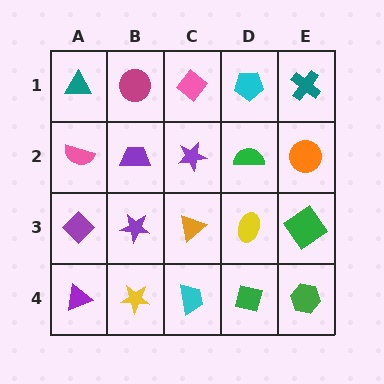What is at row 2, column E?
An orange circle.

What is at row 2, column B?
A purple trapezoid.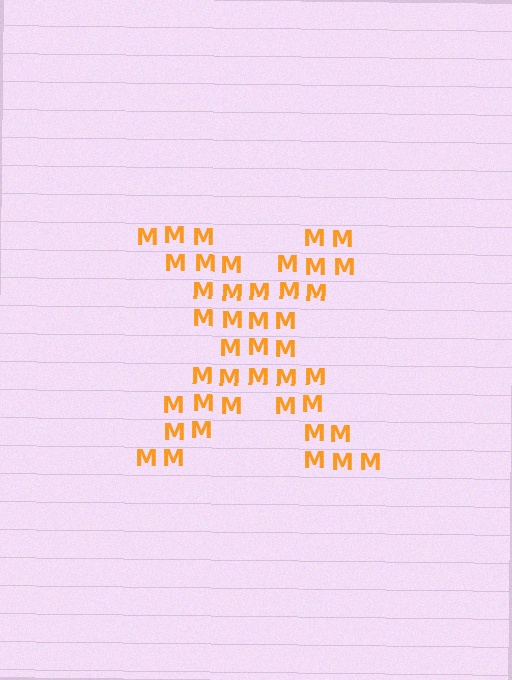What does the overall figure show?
The overall figure shows the letter X.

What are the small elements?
The small elements are letter M's.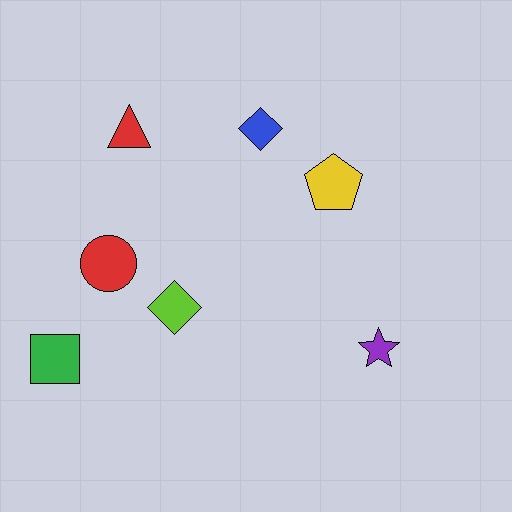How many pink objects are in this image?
There are no pink objects.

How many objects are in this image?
There are 7 objects.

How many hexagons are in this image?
There are no hexagons.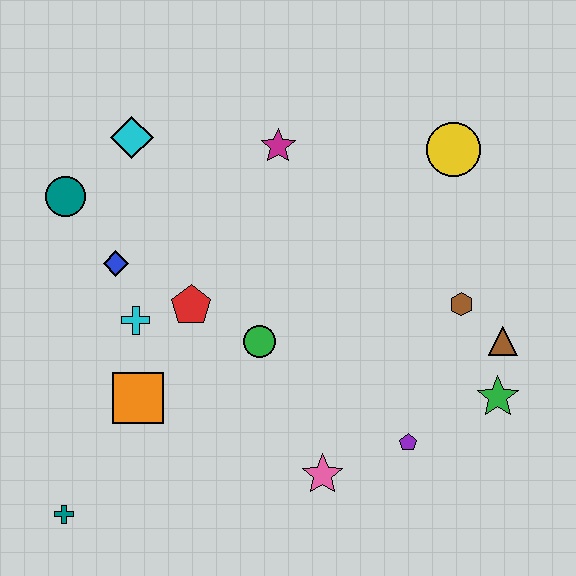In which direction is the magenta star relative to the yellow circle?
The magenta star is to the left of the yellow circle.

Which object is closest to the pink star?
The purple pentagon is closest to the pink star.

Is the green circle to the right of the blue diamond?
Yes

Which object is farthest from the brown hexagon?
The teal cross is farthest from the brown hexagon.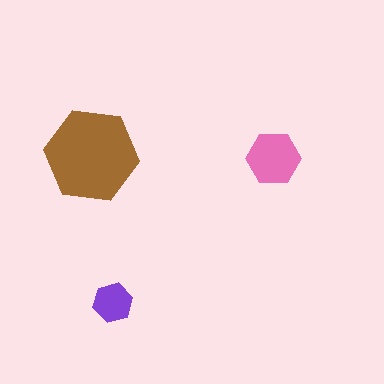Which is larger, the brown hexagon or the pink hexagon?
The brown one.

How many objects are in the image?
There are 3 objects in the image.